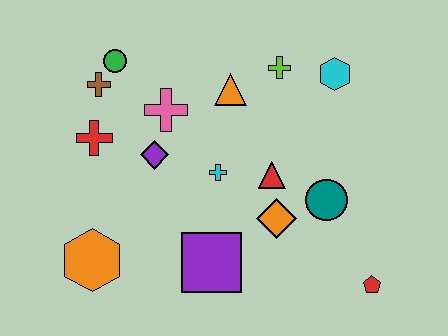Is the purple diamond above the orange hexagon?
Yes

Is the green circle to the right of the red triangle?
No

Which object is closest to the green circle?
The brown cross is closest to the green circle.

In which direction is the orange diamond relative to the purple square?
The orange diamond is to the right of the purple square.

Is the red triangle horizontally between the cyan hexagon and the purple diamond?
Yes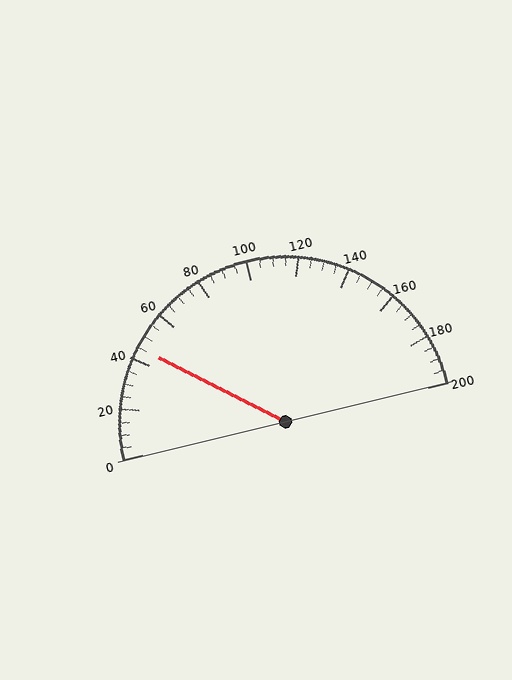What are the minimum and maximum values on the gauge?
The gauge ranges from 0 to 200.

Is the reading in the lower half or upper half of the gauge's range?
The reading is in the lower half of the range (0 to 200).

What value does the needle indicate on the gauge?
The needle indicates approximately 45.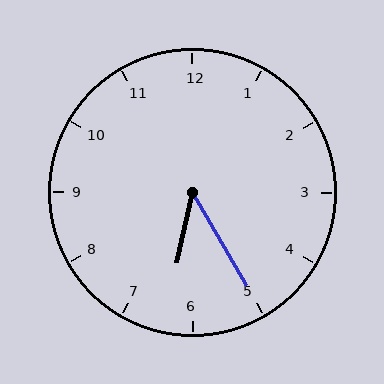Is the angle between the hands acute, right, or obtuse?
It is acute.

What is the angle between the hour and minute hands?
Approximately 42 degrees.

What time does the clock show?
6:25.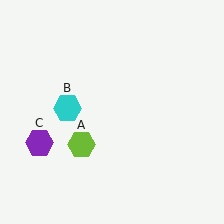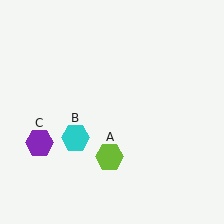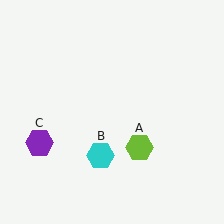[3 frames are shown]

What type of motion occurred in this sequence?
The lime hexagon (object A), cyan hexagon (object B) rotated counterclockwise around the center of the scene.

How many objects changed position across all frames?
2 objects changed position: lime hexagon (object A), cyan hexagon (object B).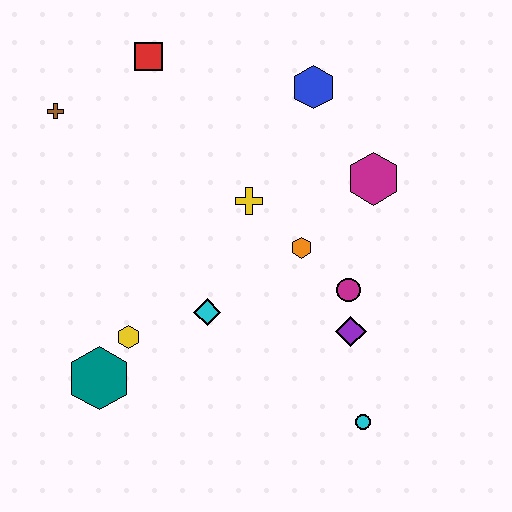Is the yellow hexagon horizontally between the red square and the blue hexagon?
No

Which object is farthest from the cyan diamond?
The red square is farthest from the cyan diamond.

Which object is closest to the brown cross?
The red square is closest to the brown cross.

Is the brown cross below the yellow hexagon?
No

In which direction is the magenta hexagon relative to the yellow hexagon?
The magenta hexagon is to the right of the yellow hexagon.